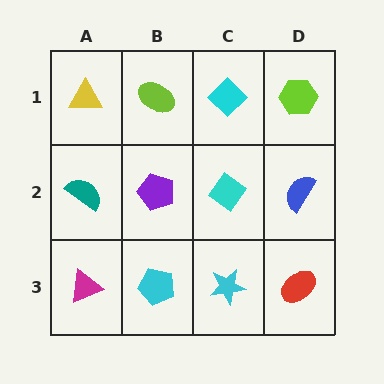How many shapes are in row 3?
4 shapes.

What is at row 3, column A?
A magenta triangle.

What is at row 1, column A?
A yellow triangle.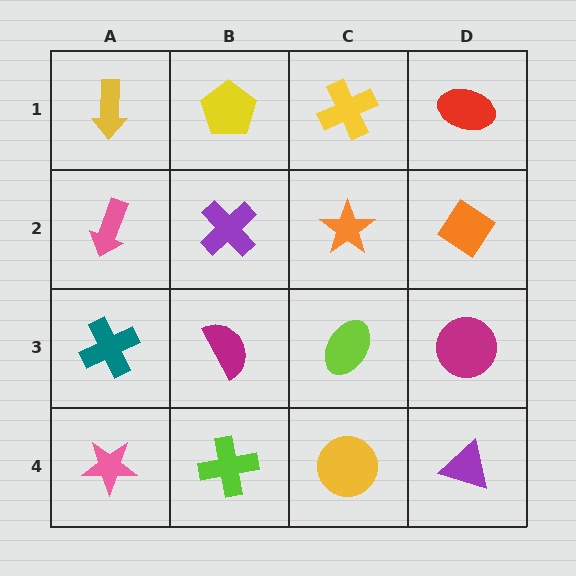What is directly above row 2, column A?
A yellow arrow.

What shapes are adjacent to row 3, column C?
An orange star (row 2, column C), a yellow circle (row 4, column C), a magenta semicircle (row 3, column B), a magenta circle (row 3, column D).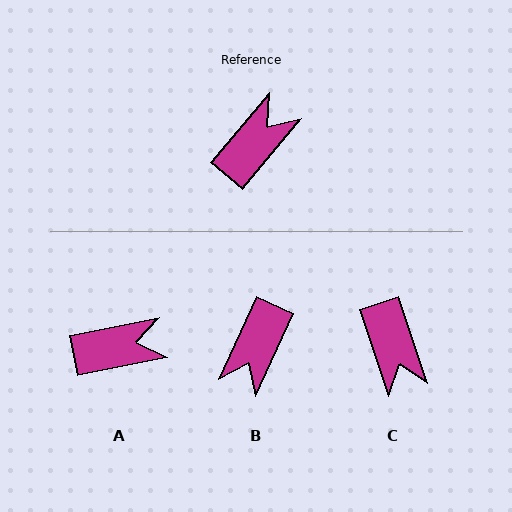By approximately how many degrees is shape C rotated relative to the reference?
Approximately 121 degrees clockwise.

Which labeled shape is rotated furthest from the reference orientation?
B, about 164 degrees away.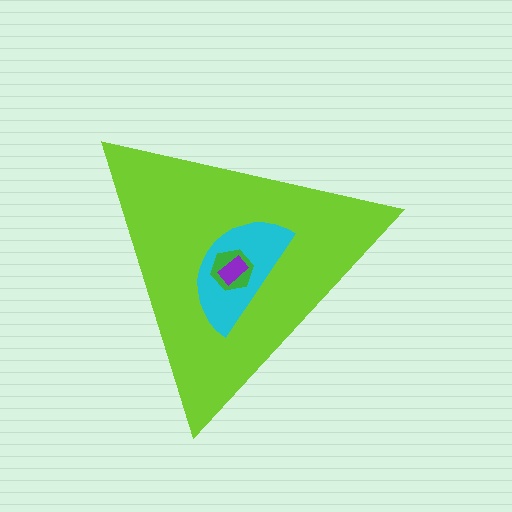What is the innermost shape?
The purple rectangle.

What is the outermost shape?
The lime triangle.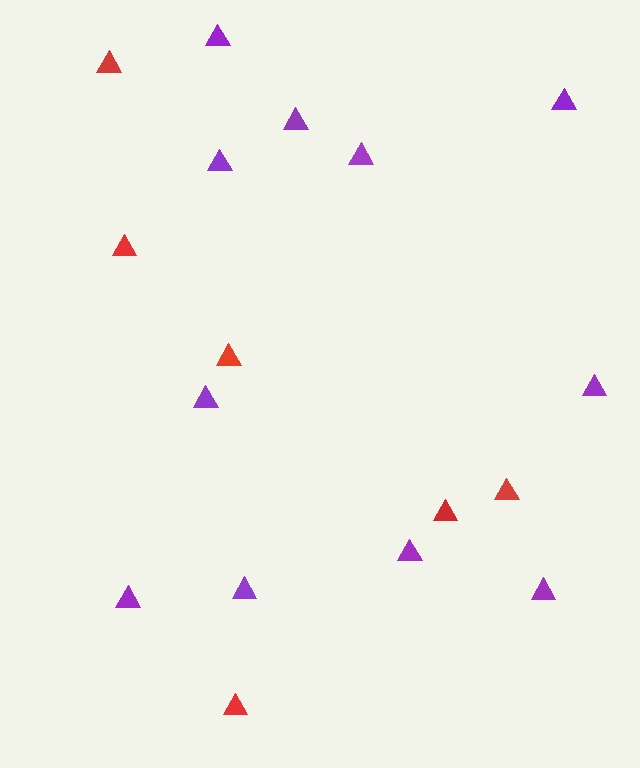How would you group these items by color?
There are 2 groups: one group of red triangles (6) and one group of purple triangles (11).